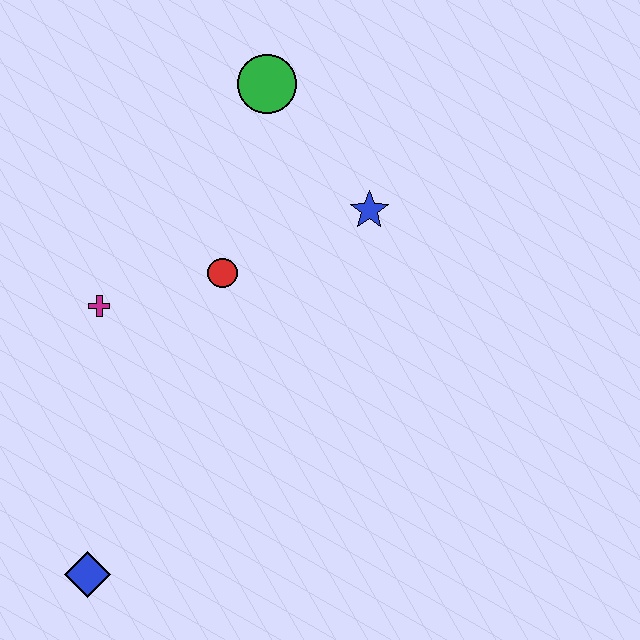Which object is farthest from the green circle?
The blue diamond is farthest from the green circle.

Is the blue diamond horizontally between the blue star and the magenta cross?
No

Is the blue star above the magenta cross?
Yes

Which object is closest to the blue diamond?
The magenta cross is closest to the blue diamond.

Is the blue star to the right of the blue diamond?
Yes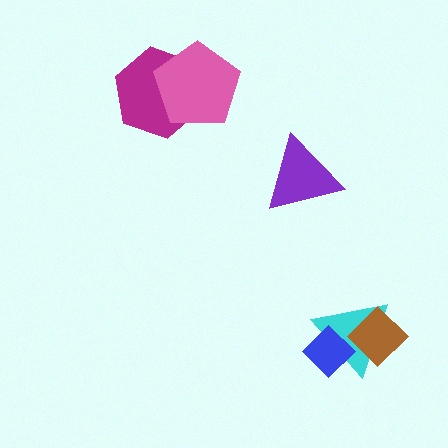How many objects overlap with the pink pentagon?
1 object overlaps with the pink pentagon.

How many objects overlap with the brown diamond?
1 object overlaps with the brown diamond.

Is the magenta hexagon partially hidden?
Yes, it is partially covered by another shape.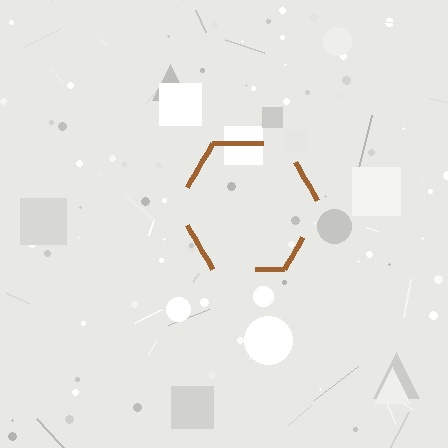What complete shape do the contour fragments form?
The contour fragments form a hexagon.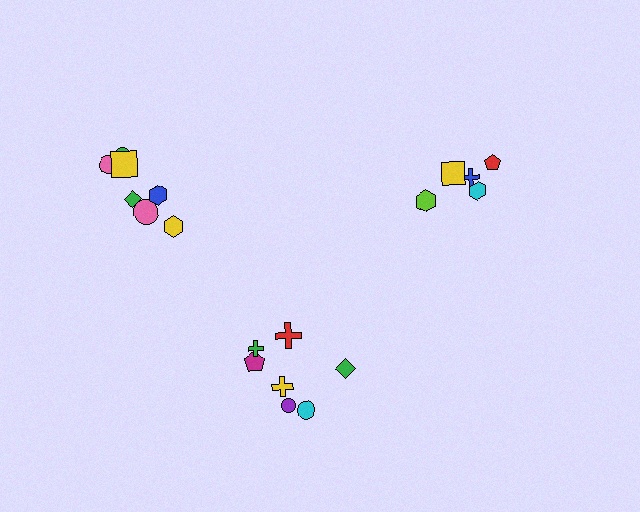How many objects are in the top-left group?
There are 8 objects.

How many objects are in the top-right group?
There are 5 objects.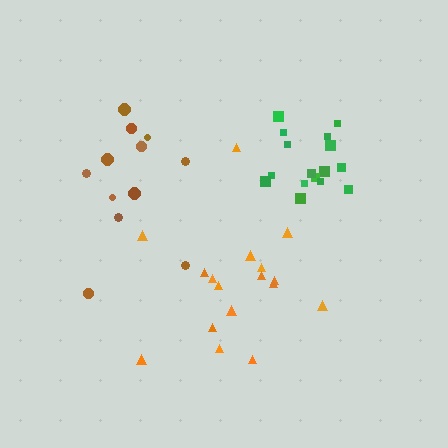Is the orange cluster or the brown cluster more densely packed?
Orange.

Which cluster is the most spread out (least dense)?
Brown.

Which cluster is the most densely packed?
Green.